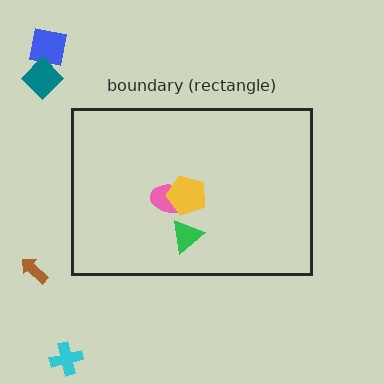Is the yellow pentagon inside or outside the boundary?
Inside.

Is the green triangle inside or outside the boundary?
Inside.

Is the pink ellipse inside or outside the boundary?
Inside.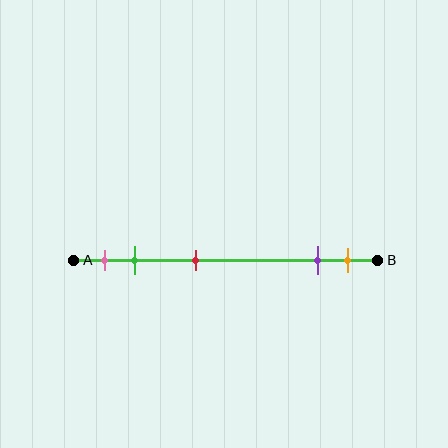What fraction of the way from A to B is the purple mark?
The purple mark is approximately 80% (0.8) of the way from A to B.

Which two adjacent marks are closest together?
The purple and orange marks are the closest adjacent pair.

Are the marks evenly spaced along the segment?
No, the marks are not evenly spaced.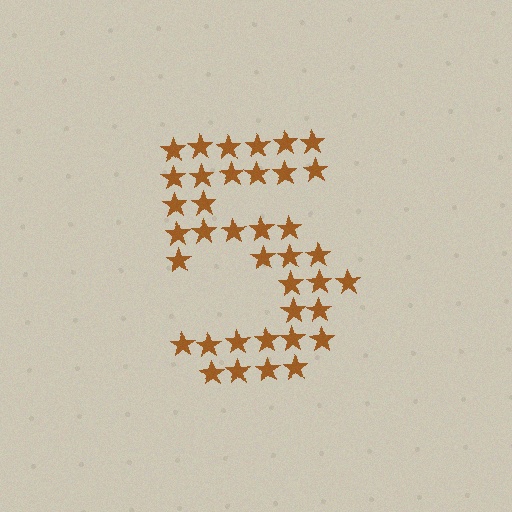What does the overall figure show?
The overall figure shows the digit 5.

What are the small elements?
The small elements are stars.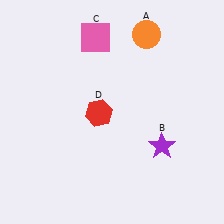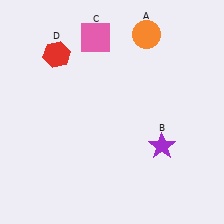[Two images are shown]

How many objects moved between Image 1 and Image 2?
1 object moved between the two images.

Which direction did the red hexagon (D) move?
The red hexagon (D) moved up.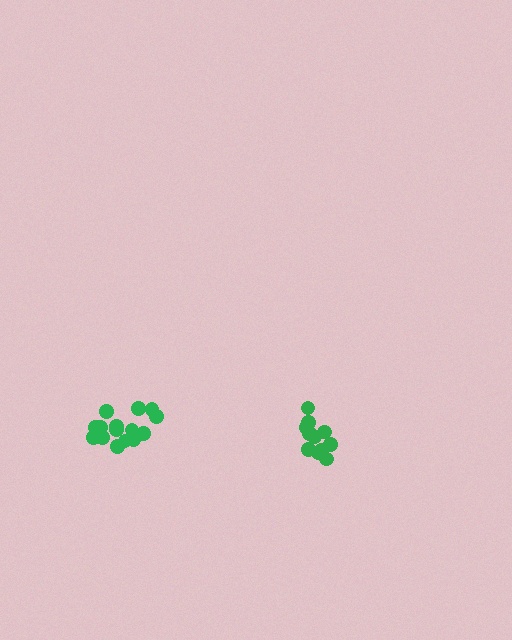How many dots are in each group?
Group 1: 11 dots, Group 2: 15 dots (26 total).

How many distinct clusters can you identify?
There are 2 distinct clusters.